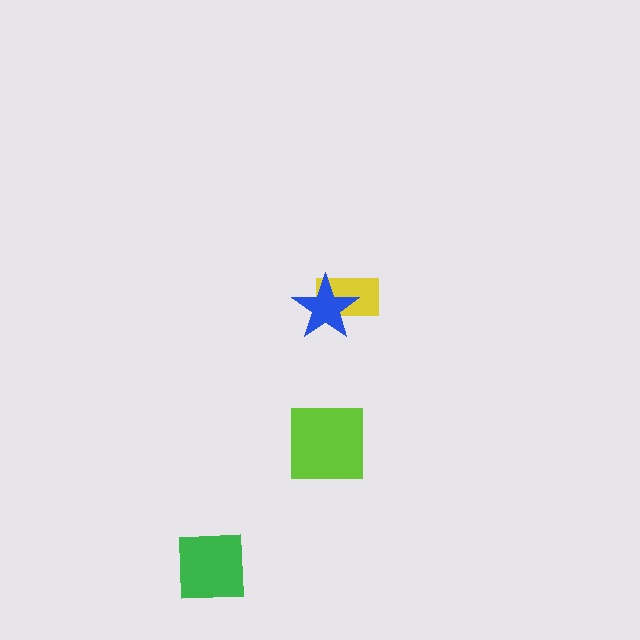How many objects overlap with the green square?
0 objects overlap with the green square.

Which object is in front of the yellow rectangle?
The blue star is in front of the yellow rectangle.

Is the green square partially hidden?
No, no other shape covers it.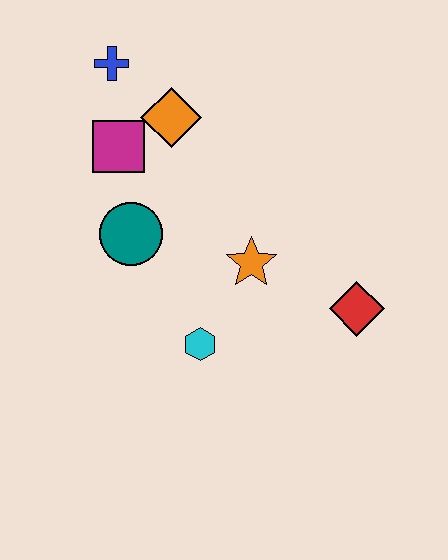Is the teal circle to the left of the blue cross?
No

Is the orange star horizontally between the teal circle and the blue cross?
No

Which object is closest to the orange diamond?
The magenta square is closest to the orange diamond.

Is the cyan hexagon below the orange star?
Yes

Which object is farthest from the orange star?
The blue cross is farthest from the orange star.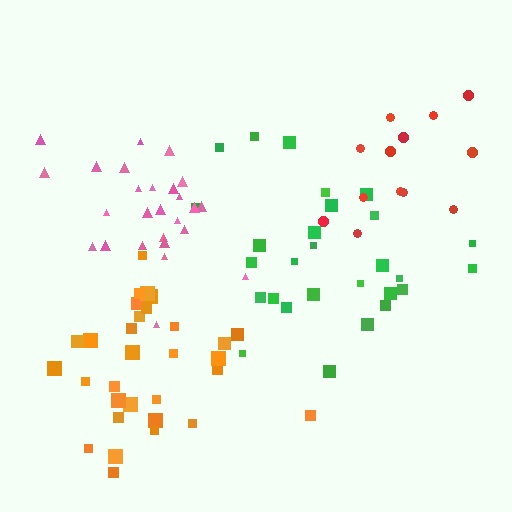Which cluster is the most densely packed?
Pink.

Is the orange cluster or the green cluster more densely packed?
Orange.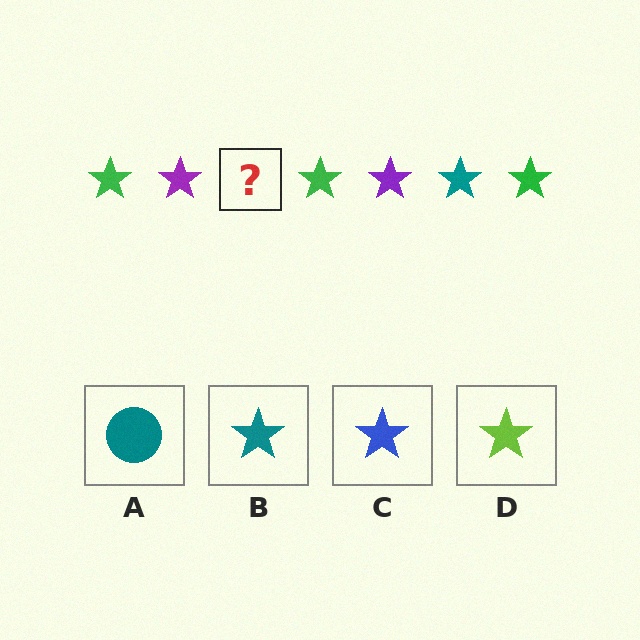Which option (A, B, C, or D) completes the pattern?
B.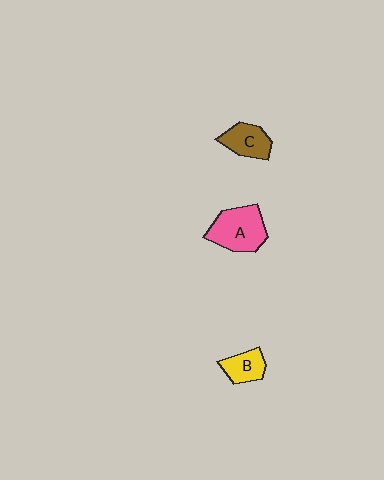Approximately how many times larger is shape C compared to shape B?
Approximately 1.2 times.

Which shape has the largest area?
Shape A (pink).